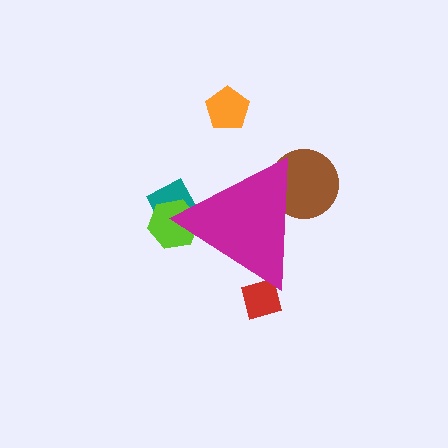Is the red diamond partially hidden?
Yes, the red diamond is partially hidden behind the magenta triangle.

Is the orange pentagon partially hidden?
No, the orange pentagon is fully visible.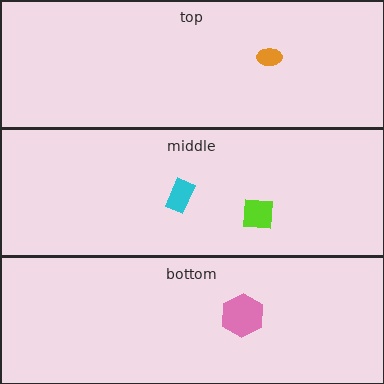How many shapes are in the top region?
1.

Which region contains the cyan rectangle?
The middle region.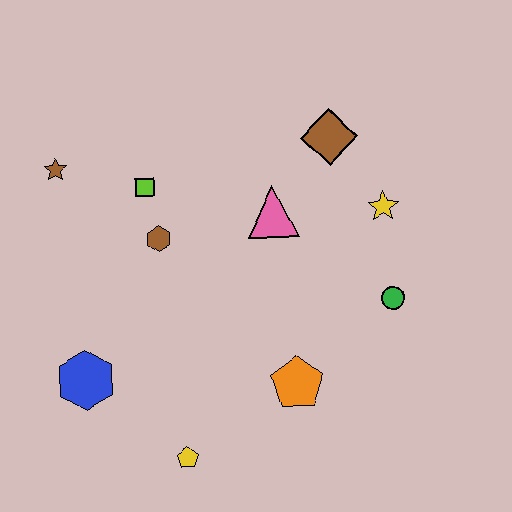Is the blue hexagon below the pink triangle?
Yes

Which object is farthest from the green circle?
The brown star is farthest from the green circle.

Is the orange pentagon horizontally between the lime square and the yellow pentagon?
No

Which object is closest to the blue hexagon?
The yellow pentagon is closest to the blue hexagon.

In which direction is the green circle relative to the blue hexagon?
The green circle is to the right of the blue hexagon.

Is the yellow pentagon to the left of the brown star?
No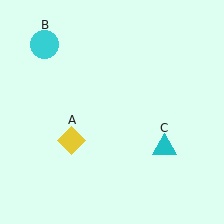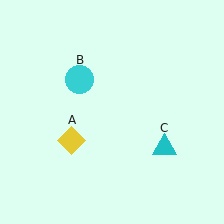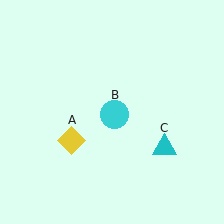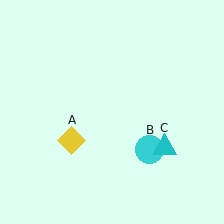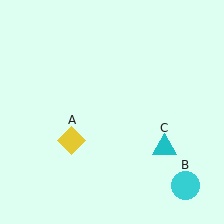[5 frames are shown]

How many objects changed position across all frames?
1 object changed position: cyan circle (object B).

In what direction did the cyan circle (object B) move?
The cyan circle (object B) moved down and to the right.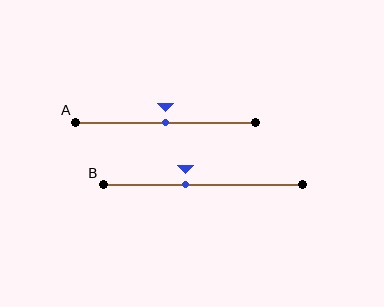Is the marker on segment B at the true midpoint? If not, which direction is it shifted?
No, the marker on segment B is shifted to the left by about 9% of the segment length.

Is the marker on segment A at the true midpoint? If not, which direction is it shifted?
Yes, the marker on segment A is at the true midpoint.